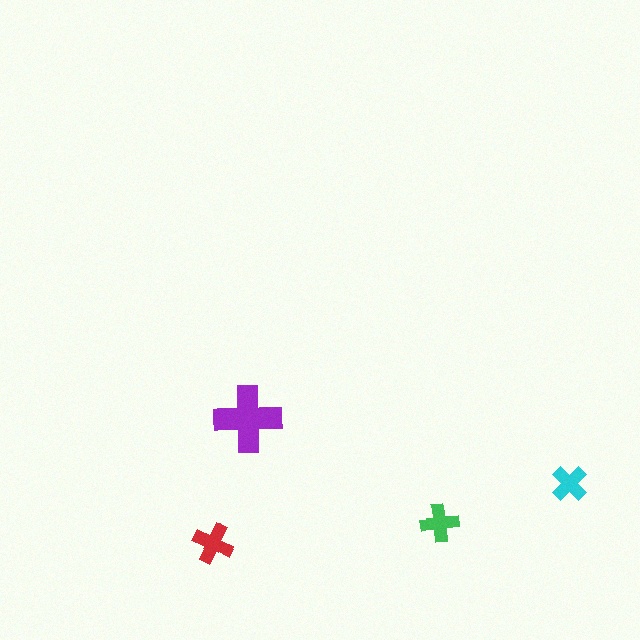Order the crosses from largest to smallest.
the purple one, the red one, the green one, the cyan one.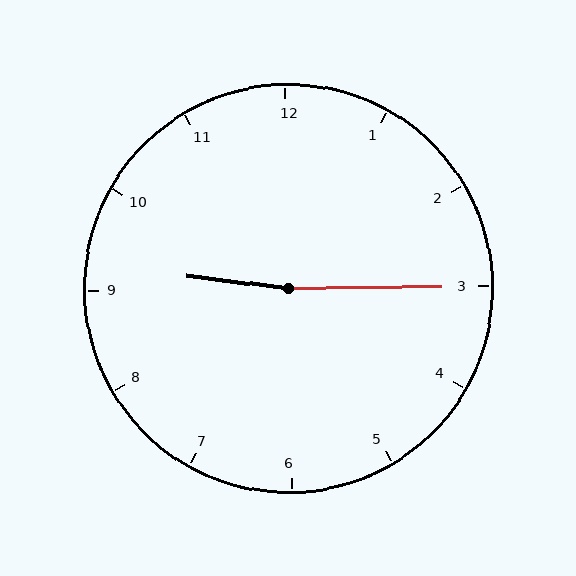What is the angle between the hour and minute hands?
Approximately 172 degrees.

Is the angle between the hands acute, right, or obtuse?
It is obtuse.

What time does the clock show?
9:15.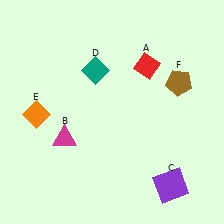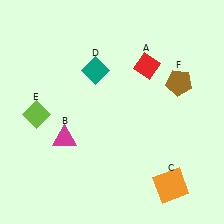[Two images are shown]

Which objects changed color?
C changed from purple to orange. E changed from orange to lime.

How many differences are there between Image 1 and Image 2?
There are 2 differences between the two images.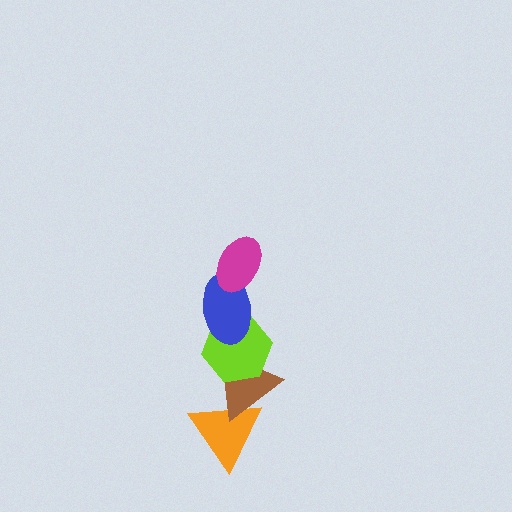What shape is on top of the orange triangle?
The brown triangle is on top of the orange triangle.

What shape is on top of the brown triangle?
The lime hexagon is on top of the brown triangle.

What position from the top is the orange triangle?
The orange triangle is 5th from the top.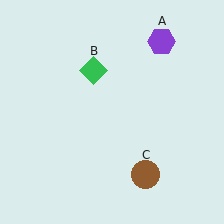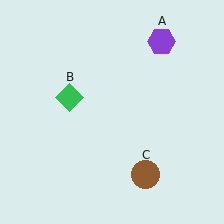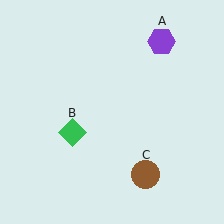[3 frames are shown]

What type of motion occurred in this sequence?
The green diamond (object B) rotated counterclockwise around the center of the scene.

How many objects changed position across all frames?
1 object changed position: green diamond (object B).